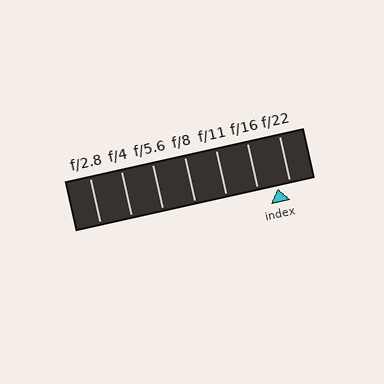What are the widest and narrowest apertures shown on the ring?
The widest aperture shown is f/2.8 and the narrowest is f/22.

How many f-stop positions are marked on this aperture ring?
There are 7 f-stop positions marked.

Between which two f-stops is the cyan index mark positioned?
The index mark is between f/16 and f/22.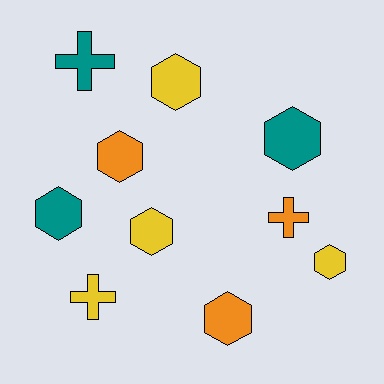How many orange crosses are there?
There is 1 orange cross.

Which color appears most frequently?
Yellow, with 4 objects.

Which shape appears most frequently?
Hexagon, with 7 objects.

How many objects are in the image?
There are 10 objects.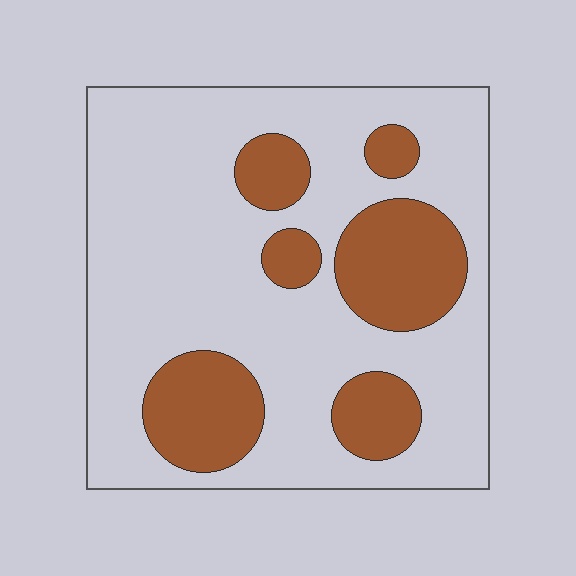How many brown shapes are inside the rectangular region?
6.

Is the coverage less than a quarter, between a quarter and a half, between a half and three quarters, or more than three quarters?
Between a quarter and a half.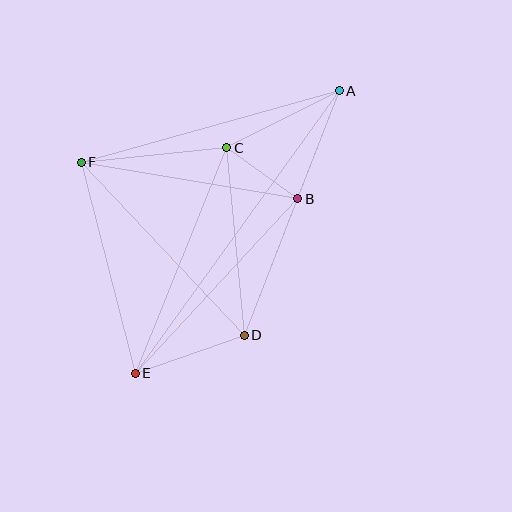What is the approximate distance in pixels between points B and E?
The distance between B and E is approximately 238 pixels.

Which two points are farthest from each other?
Points A and E are farthest from each other.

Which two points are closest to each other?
Points B and C are closest to each other.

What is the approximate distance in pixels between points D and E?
The distance between D and E is approximately 116 pixels.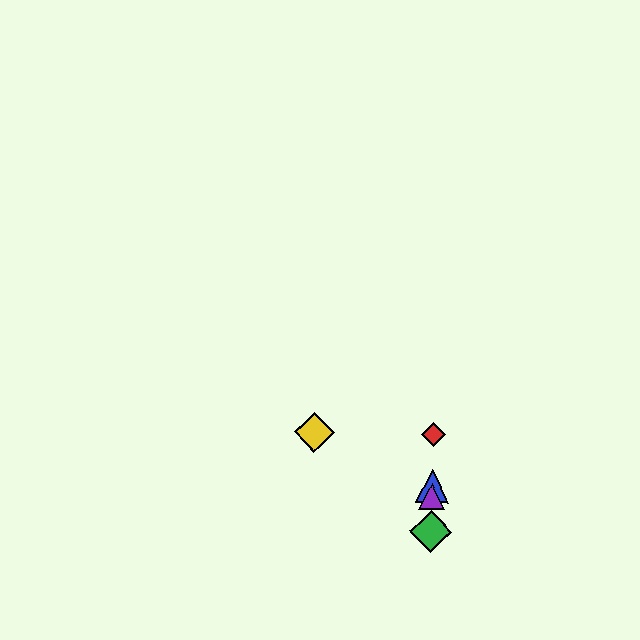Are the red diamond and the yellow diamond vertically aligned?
No, the red diamond is at x≈434 and the yellow diamond is at x≈314.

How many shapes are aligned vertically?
4 shapes (the red diamond, the blue triangle, the green diamond, the purple triangle) are aligned vertically.